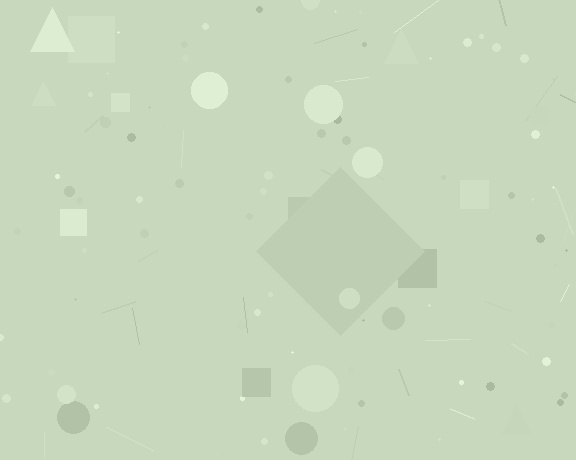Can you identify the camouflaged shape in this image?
The camouflaged shape is a diamond.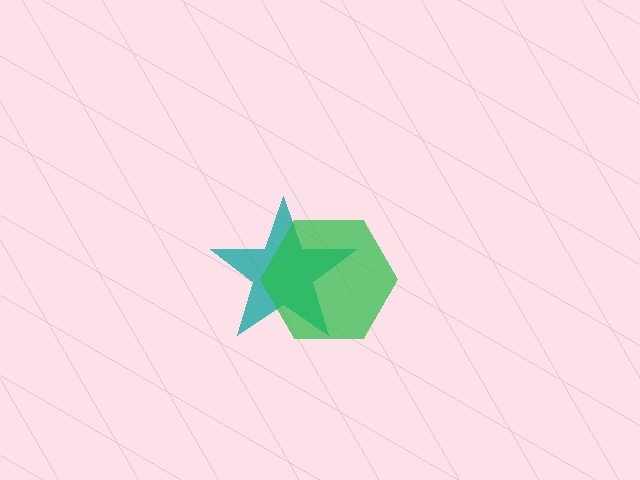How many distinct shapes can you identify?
There are 2 distinct shapes: a teal star, a green hexagon.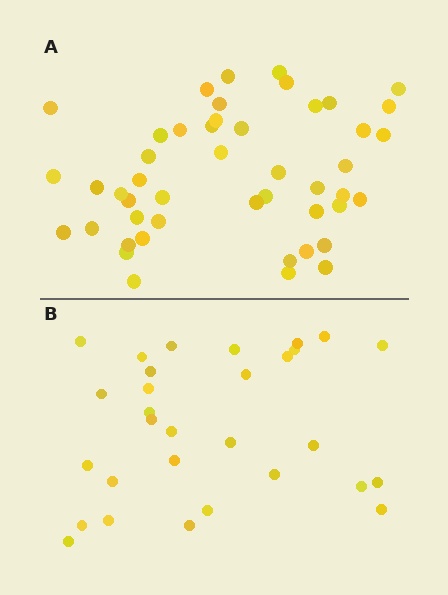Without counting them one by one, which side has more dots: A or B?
Region A (the top region) has more dots.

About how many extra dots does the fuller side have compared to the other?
Region A has approximately 15 more dots than region B.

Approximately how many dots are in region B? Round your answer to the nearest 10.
About 30 dots.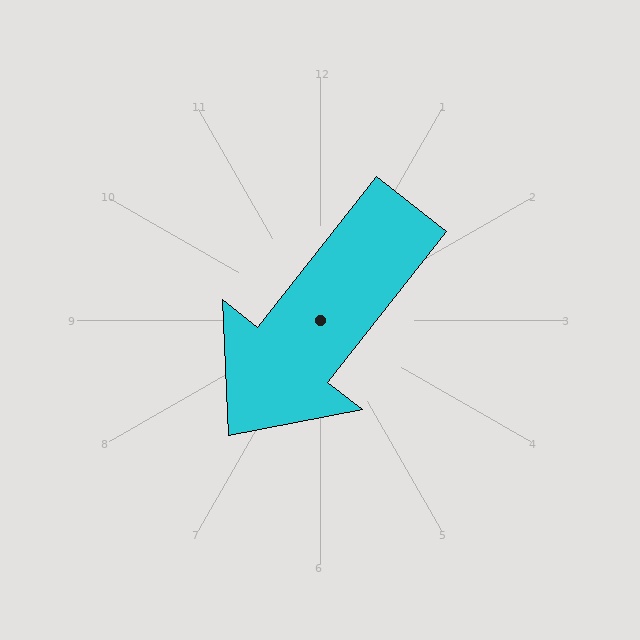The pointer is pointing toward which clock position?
Roughly 7 o'clock.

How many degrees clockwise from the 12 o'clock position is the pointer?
Approximately 218 degrees.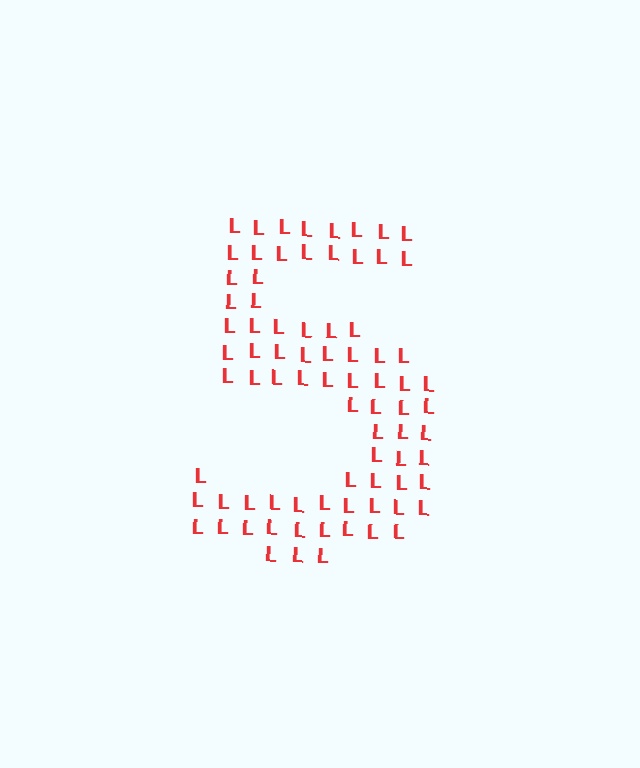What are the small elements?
The small elements are letter L's.